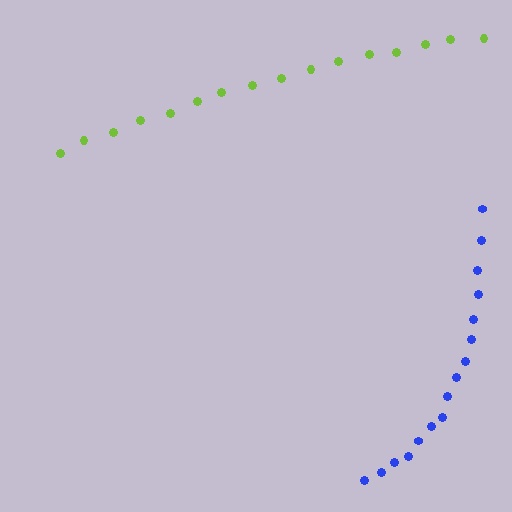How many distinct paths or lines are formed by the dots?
There are 2 distinct paths.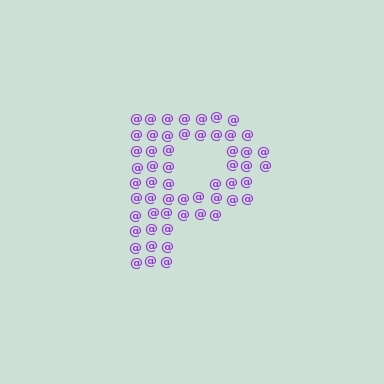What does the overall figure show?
The overall figure shows the letter P.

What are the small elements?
The small elements are at signs.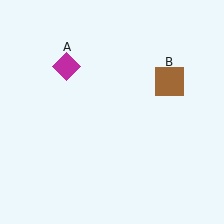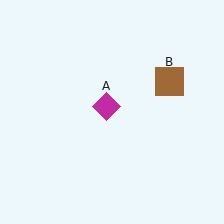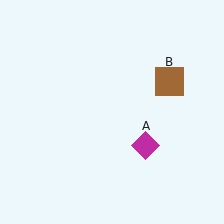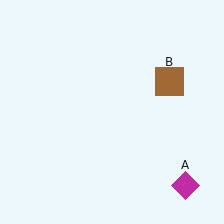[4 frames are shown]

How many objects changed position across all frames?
1 object changed position: magenta diamond (object A).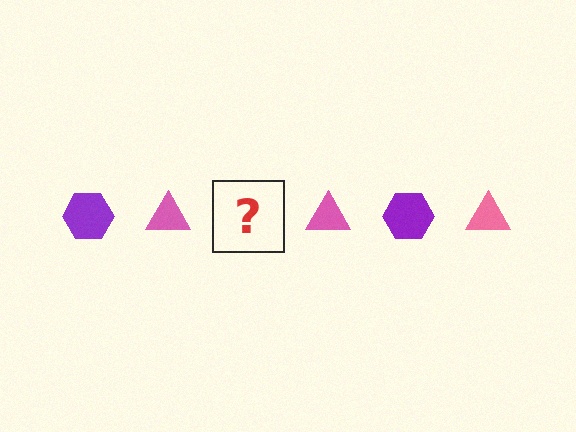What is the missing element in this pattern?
The missing element is a purple hexagon.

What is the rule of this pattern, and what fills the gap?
The rule is that the pattern alternates between purple hexagon and pink triangle. The gap should be filled with a purple hexagon.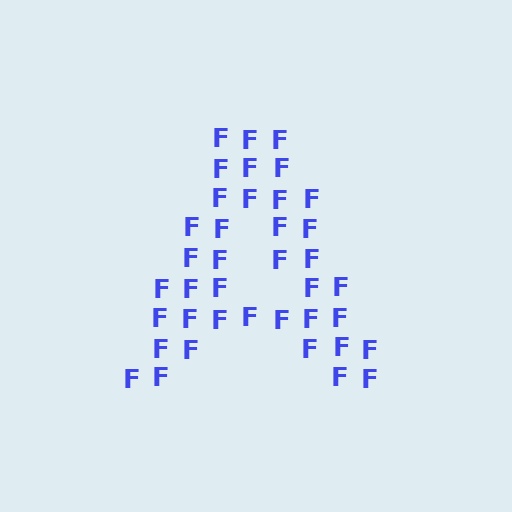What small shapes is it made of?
It is made of small letter F's.